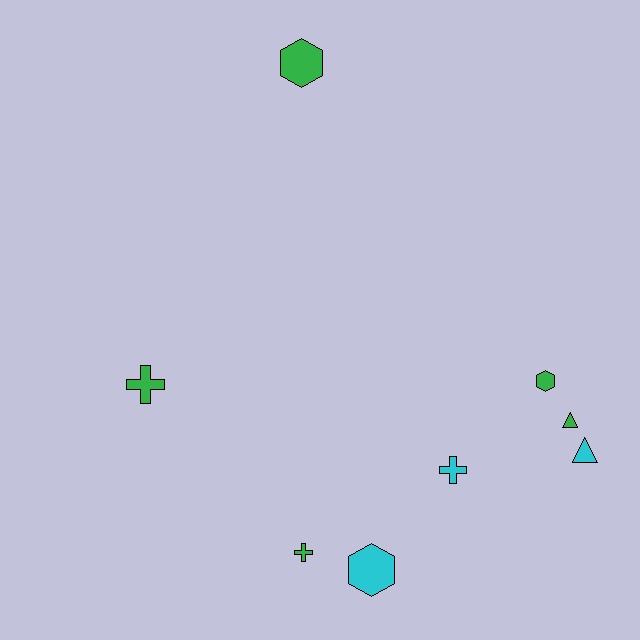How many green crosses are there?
There are 2 green crosses.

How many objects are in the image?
There are 8 objects.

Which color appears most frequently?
Green, with 5 objects.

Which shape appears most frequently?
Hexagon, with 3 objects.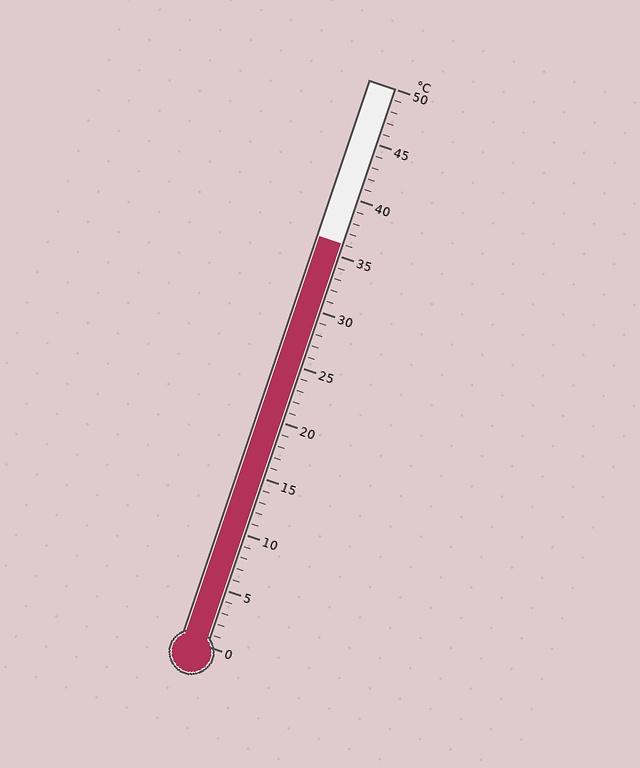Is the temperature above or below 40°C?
The temperature is below 40°C.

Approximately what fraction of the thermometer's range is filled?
The thermometer is filled to approximately 70% of its range.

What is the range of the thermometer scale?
The thermometer scale ranges from 0°C to 50°C.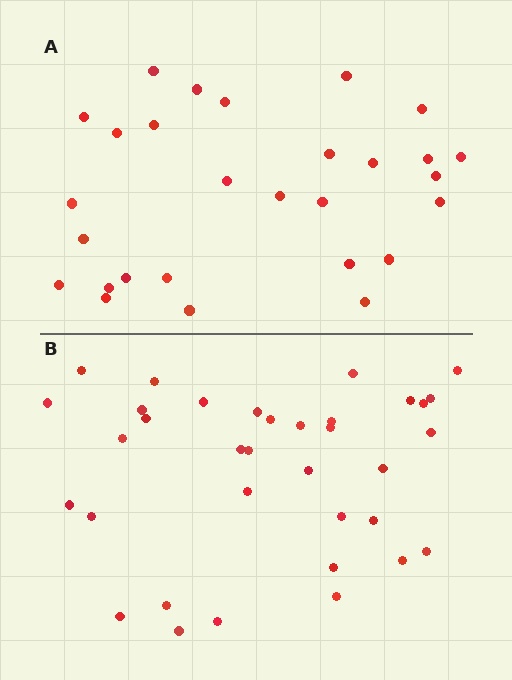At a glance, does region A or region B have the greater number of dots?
Region B (the bottom region) has more dots.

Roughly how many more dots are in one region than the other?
Region B has roughly 8 or so more dots than region A.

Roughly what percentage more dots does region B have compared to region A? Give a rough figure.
About 25% more.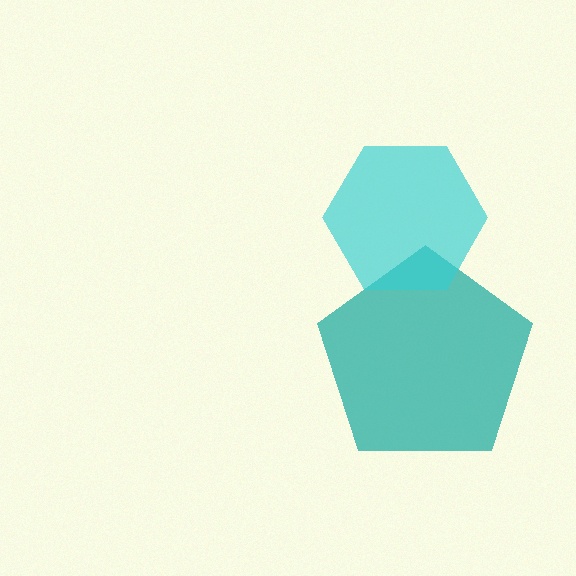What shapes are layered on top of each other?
The layered shapes are: a teal pentagon, a cyan hexagon.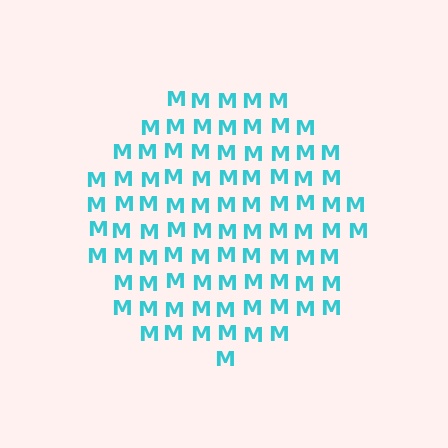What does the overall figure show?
The overall figure shows a circle.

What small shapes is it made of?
It is made of small letter M's.